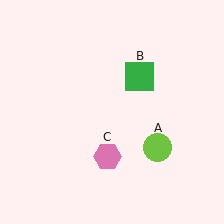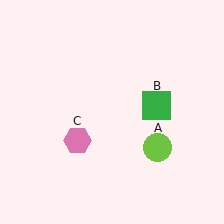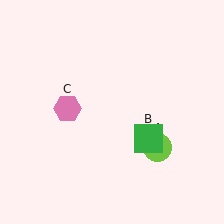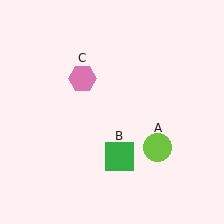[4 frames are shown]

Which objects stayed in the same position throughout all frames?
Lime circle (object A) remained stationary.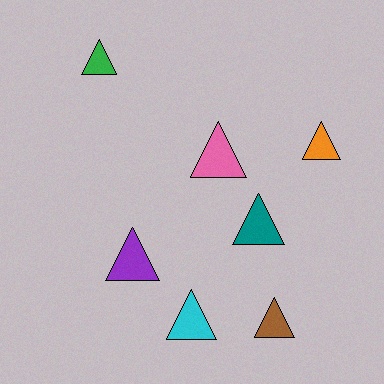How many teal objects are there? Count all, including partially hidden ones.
There is 1 teal object.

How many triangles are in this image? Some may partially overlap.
There are 7 triangles.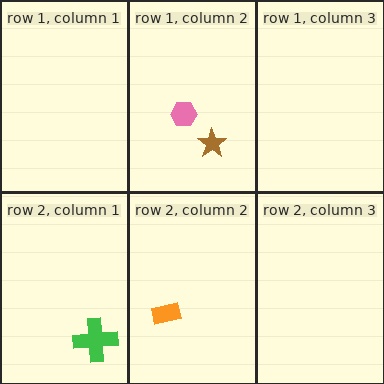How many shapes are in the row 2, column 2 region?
1.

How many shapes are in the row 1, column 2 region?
2.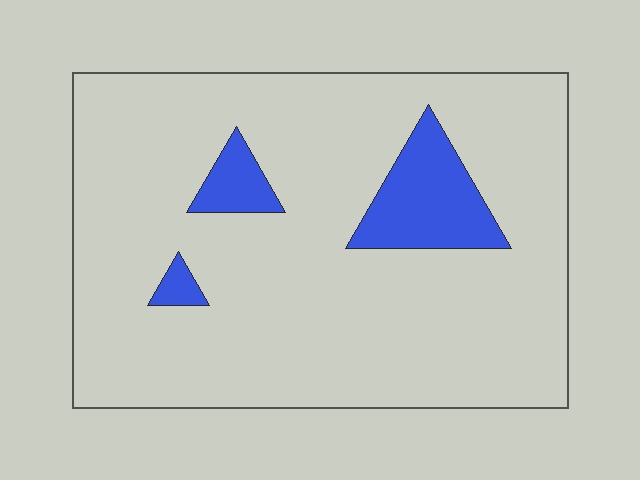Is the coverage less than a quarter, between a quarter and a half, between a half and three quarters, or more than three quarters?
Less than a quarter.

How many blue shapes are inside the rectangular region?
3.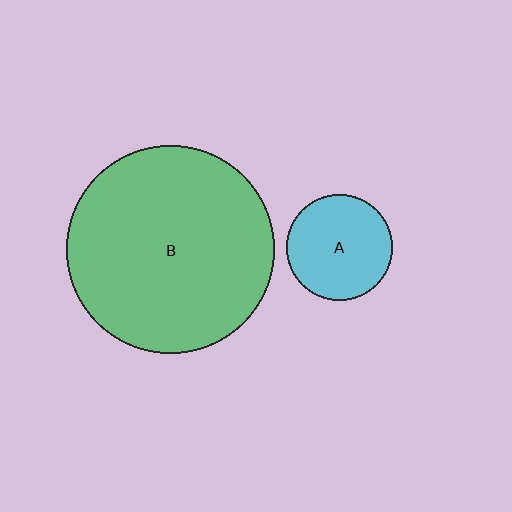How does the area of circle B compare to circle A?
Approximately 3.9 times.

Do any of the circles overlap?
No, none of the circles overlap.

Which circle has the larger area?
Circle B (green).